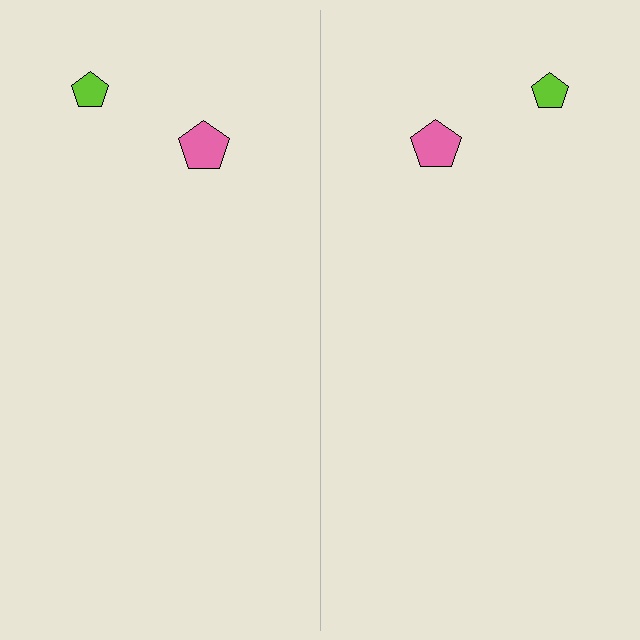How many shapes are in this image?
There are 4 shapes in this image.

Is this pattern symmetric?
Yes, this pattern has bilateral (reflection) symmetry.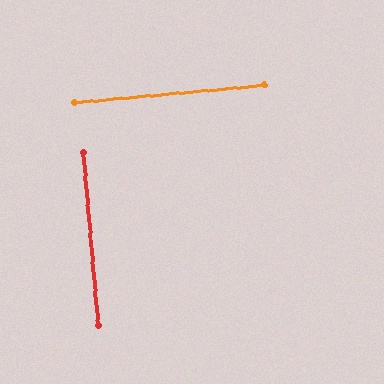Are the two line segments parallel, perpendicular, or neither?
Perpendicular — they meet at approximately 90°.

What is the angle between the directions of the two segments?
Approximately 90 degrees.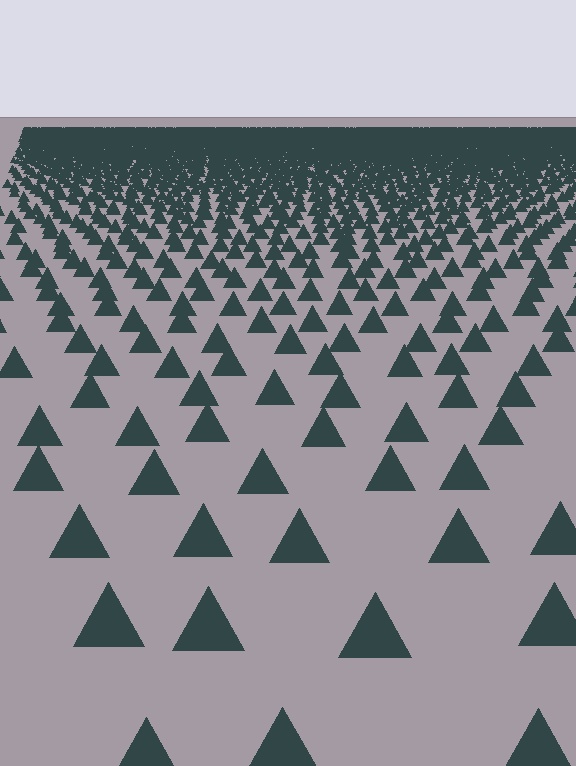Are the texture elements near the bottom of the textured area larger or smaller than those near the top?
Larger. Near the bottom, elements are closer to the viewer and appear at a bigger on-screen size.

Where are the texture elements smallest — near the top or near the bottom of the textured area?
Near the top.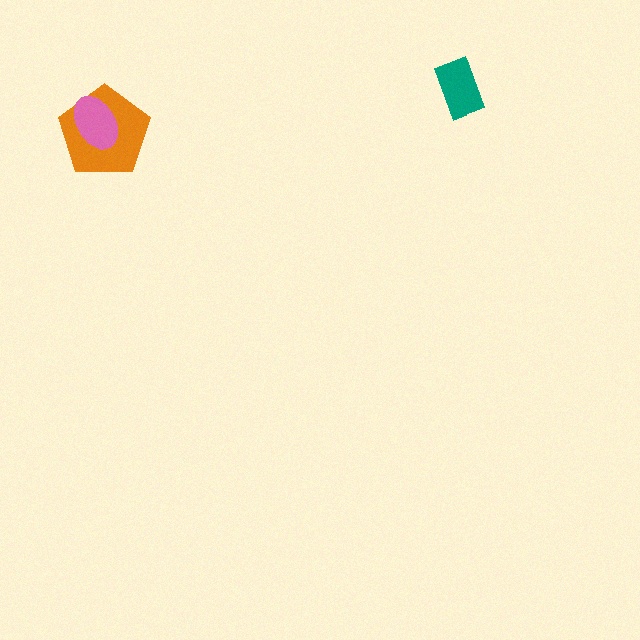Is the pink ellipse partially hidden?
No, no other shape covers it.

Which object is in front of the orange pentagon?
The pink ellipse is in front of the orange pentagon.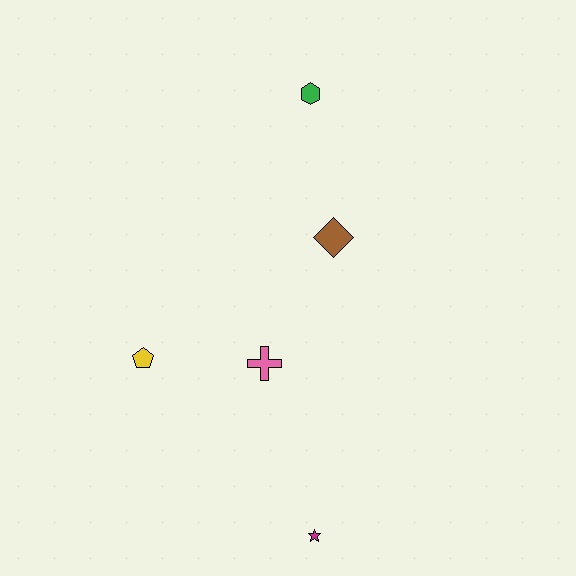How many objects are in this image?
There are 5 objects.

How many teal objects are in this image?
There are no teal objects.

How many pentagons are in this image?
There is 1 pentagon.